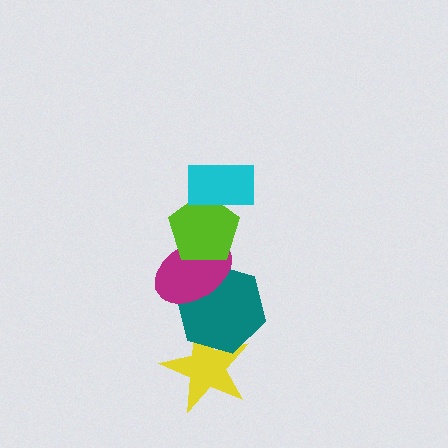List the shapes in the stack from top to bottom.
From top to bottom: the cyan rectangle, the lime pentagon, the magenta ellipse, the teal hexagon, the yellow star.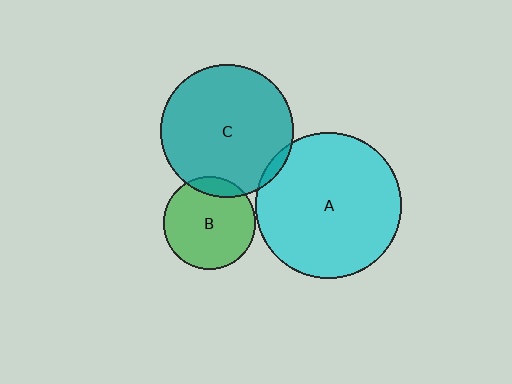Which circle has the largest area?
Circle A (cyan).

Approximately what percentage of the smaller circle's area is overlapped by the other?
Approximately 5%.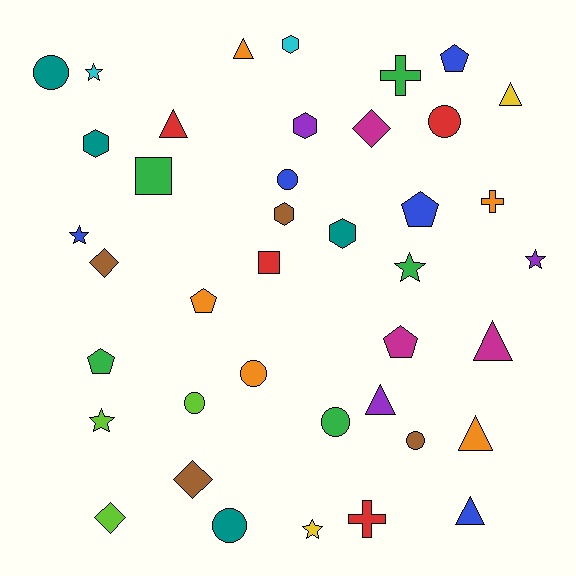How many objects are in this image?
There are 40 objects.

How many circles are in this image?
There are 8 circles.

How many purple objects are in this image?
There are 3 purple objects.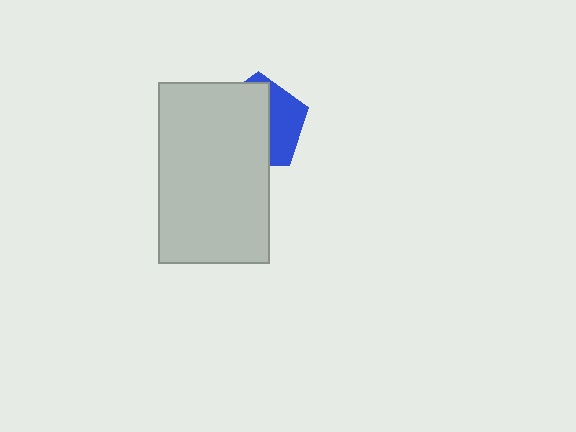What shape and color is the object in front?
The object in front is a light gray rectangle.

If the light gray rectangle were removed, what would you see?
You would see the complete blue pentagon.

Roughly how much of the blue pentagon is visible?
A small part of it is visible (roughly 37%).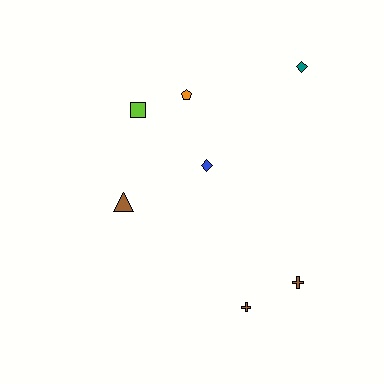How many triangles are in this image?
There is 1 triangle.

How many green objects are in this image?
There are no green objects.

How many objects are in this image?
There are 7 objects.